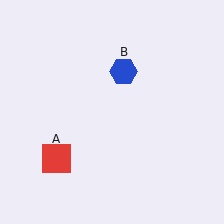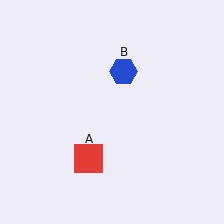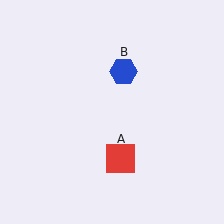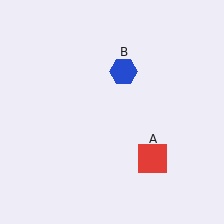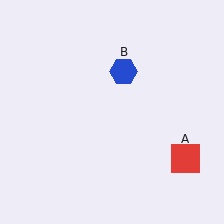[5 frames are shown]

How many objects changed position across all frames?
1 object changed position: red square (object A).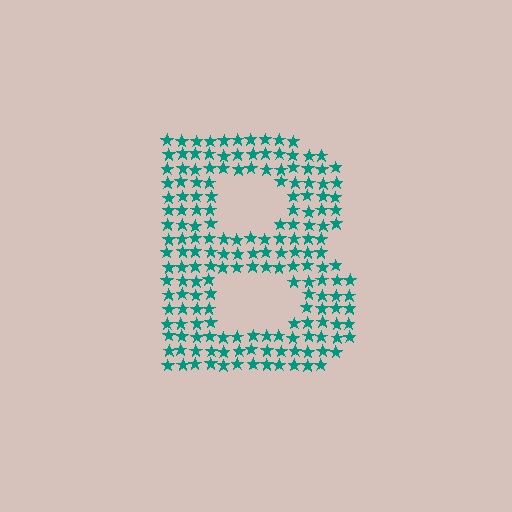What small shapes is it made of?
It is made of small stars.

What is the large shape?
The large shape is the letter B.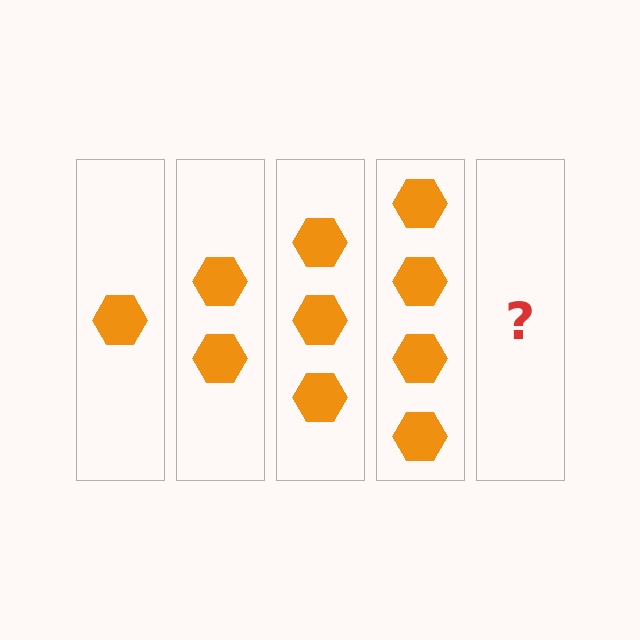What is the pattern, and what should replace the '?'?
The pattern is that each step adds one more hexagon. The '?' should be 5 hexagons.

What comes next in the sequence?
The next element should be 5 hexagons.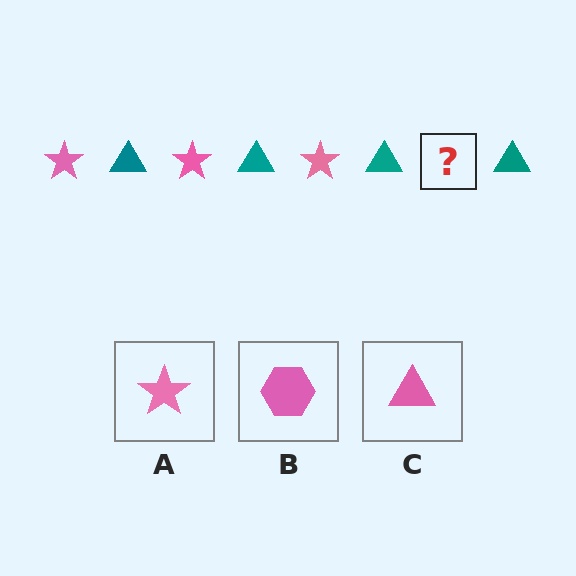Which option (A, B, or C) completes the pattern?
A.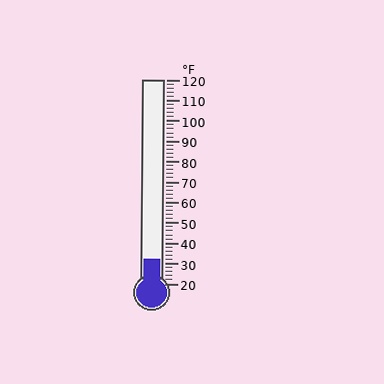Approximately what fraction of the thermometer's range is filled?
The thermometer is filled to approximately 10% of its range.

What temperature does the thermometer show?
The thermometer shows approximately 32°F.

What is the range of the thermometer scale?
The thermometer scale ranges from 20°F to 120°F.